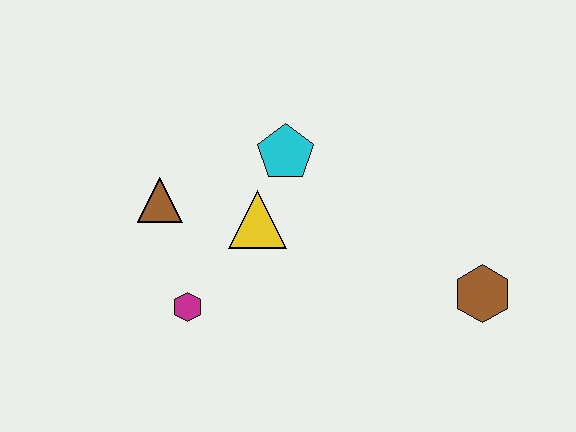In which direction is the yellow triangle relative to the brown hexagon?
The yellow triangle is to the left of the brown hexagon.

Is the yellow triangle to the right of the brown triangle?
Yes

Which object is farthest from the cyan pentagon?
The brown hexagon is farthest from the cyan pentagon.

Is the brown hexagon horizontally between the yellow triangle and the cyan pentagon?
No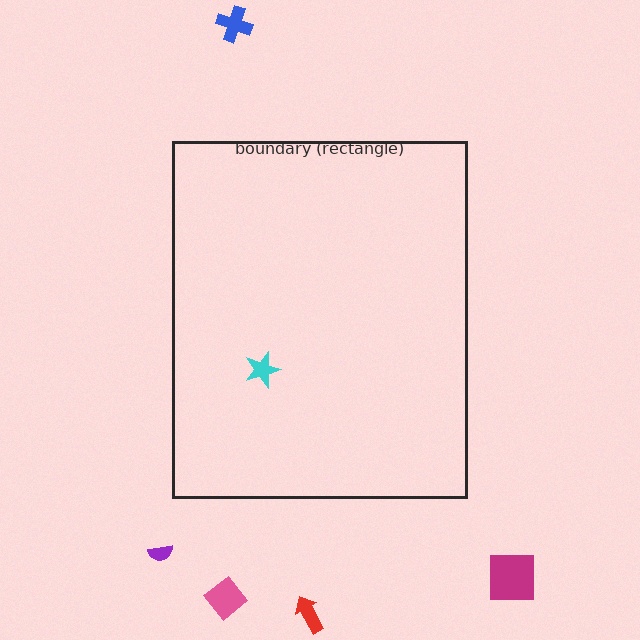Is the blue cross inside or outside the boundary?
Outside.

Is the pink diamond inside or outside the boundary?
Outside.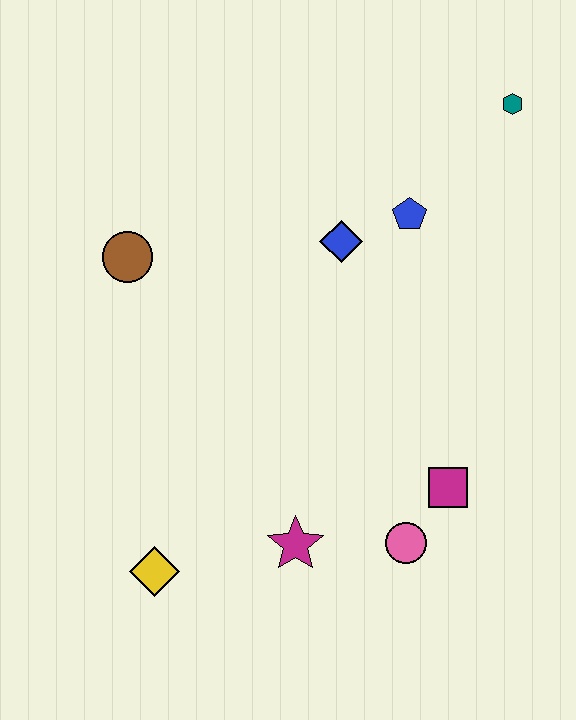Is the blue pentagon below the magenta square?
No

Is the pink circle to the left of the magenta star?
No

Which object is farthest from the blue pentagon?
The yellow diamond is farthest from the blue pentagon.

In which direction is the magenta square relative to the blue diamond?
The magenta square is below the blue diamond.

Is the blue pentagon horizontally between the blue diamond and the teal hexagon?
Yes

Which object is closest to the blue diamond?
The blue pentagon is closest to the blue diamond.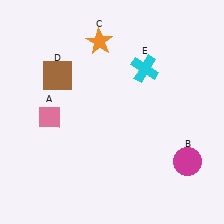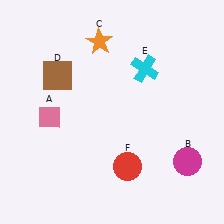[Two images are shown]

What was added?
A red circle (F) was added in Image 2.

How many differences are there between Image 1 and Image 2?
There is 1 difference between the two images.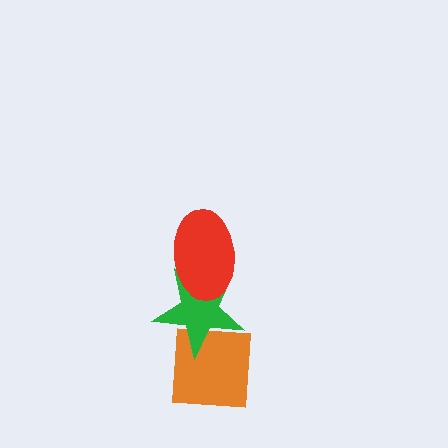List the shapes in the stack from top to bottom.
From top to bottom: the red ellipse, the green star, the orange square.